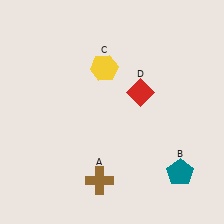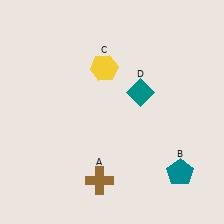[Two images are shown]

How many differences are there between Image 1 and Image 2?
There is 1 difference between the two images.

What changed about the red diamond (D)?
In Image 1, D is red. In Image 2, it changed to teal.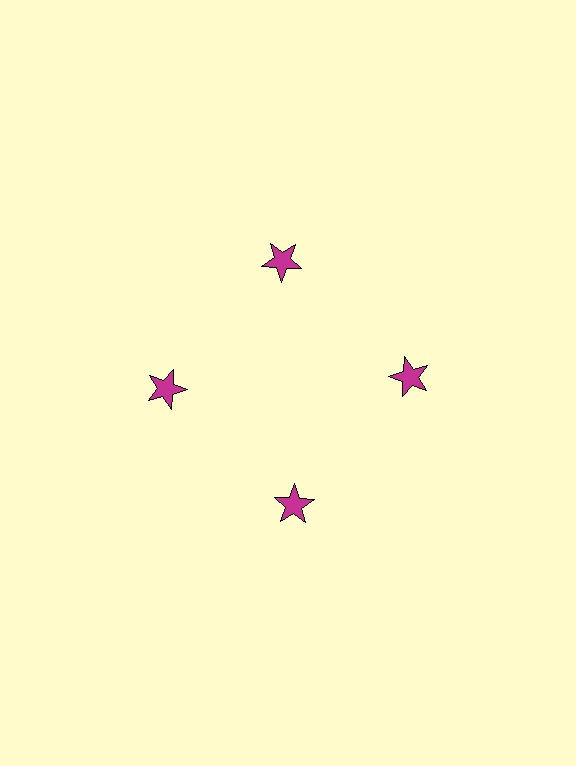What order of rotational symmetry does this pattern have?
This pattern has 4-fold rotational symmetry.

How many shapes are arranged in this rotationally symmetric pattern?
There are 4 shapes, arranged in 4 groups of 1.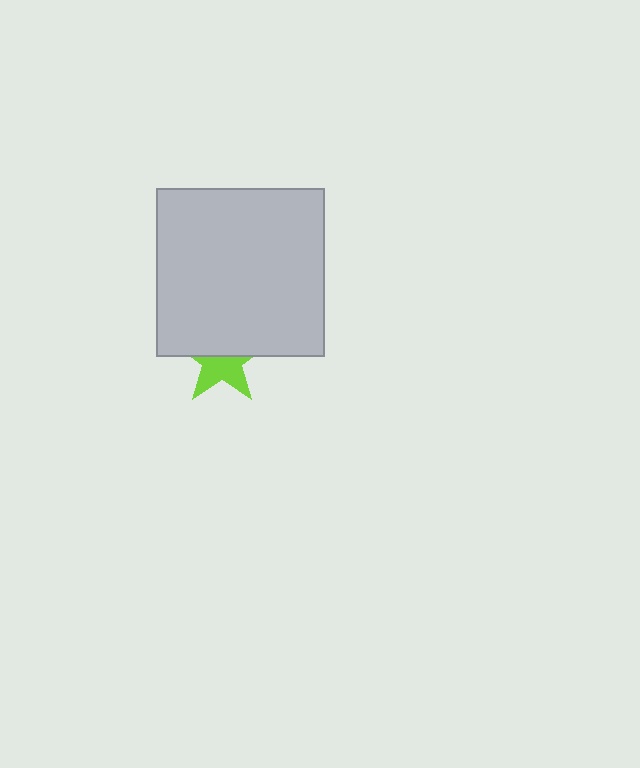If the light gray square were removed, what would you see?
You would see the complete lime star.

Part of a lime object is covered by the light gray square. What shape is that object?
It is a star.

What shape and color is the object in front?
The object in front is a light gray square.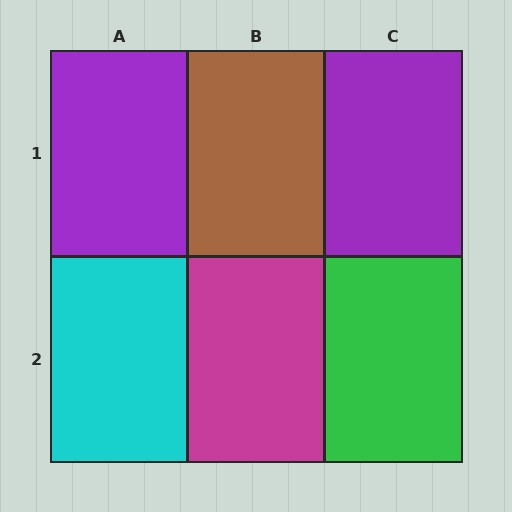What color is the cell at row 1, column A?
Purple.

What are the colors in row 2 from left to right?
Cyan, magenta, green.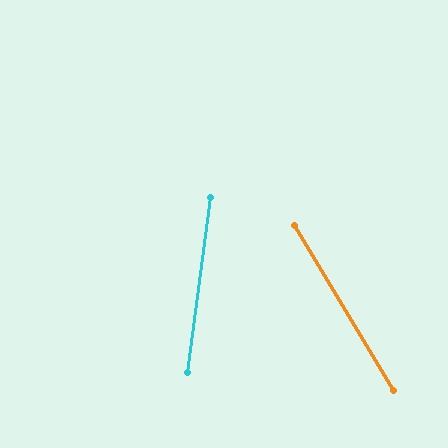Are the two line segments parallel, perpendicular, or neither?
Neither parallel nor perpendicular — they differ by about 38°.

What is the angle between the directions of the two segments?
Approximately 38 degrees.